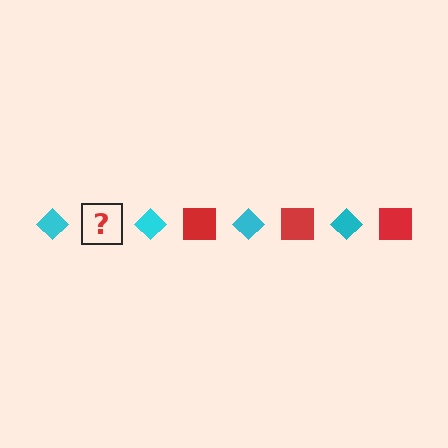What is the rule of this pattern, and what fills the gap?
The rule is that the pattern alternates between cyan diamond and red square. The gap should be filled with a red square.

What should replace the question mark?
The question mark should be replaced with a red square.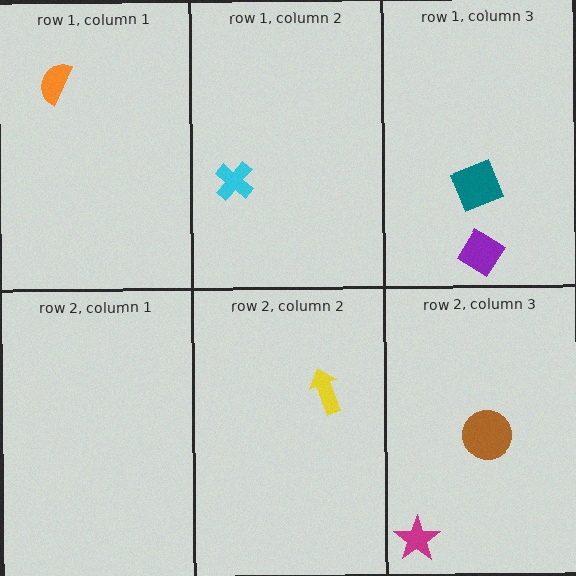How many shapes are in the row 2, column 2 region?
1.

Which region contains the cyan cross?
The row 1, column 2 region.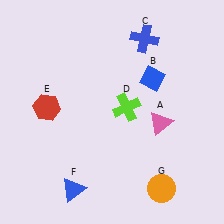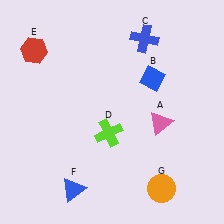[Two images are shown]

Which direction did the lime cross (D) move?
The lime cross (D) moved down.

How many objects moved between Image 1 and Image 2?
2 objects moved between the two images.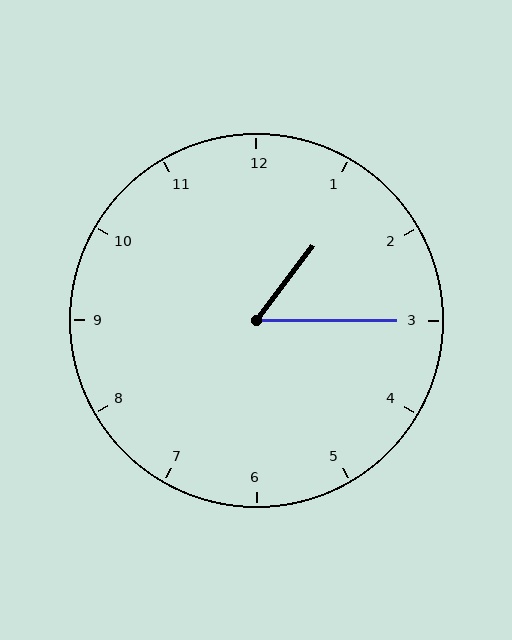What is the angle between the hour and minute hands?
Approximately 52 degrees.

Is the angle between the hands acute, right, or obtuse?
It is acute.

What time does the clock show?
1:15.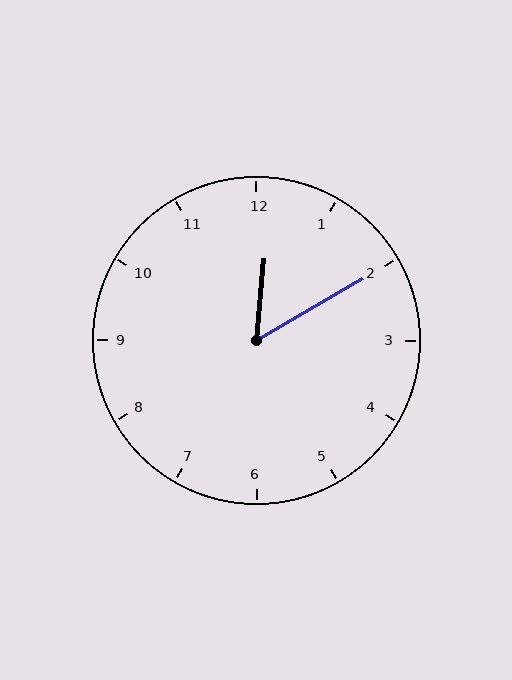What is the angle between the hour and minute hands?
Approximately 55 degrees.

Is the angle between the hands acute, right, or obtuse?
It is acute.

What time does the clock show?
12:10.